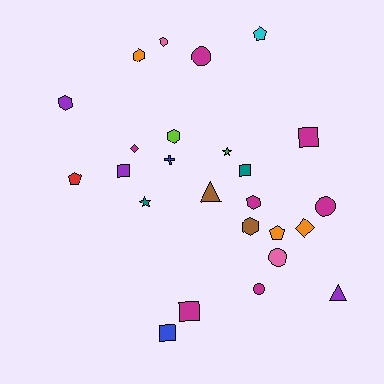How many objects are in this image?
There are 25 objects.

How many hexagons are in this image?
There are 6 hexagons.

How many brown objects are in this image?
There are 2 brown objects.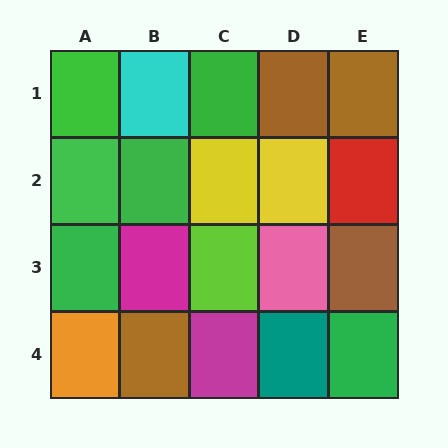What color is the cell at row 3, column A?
Green.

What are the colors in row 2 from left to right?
Green, green, yellow, yellow, red.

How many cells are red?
1 cell is red.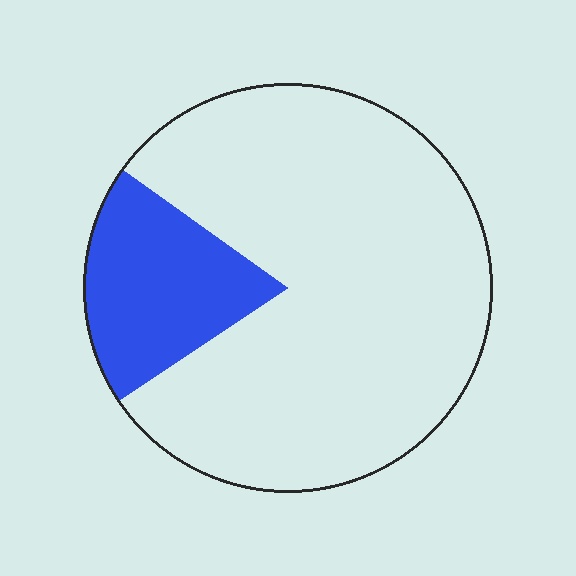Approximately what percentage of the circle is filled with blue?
Approximately 20%.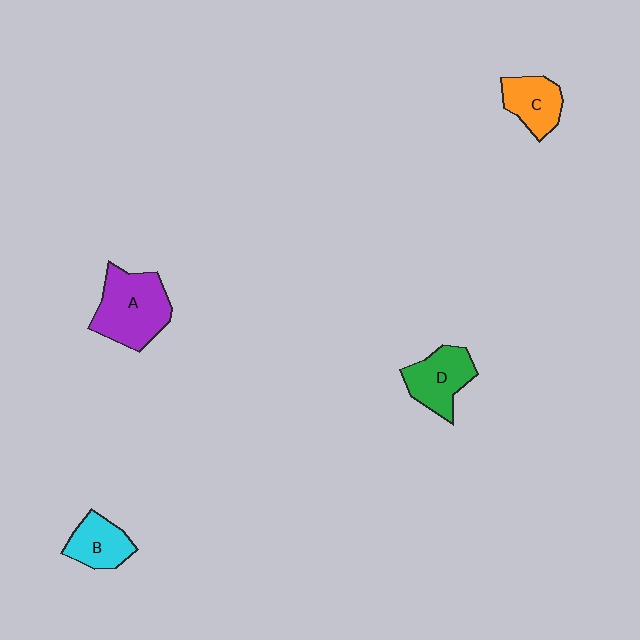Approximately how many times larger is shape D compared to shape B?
Approximately 1.2 times.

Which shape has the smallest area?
Shape B (cyan).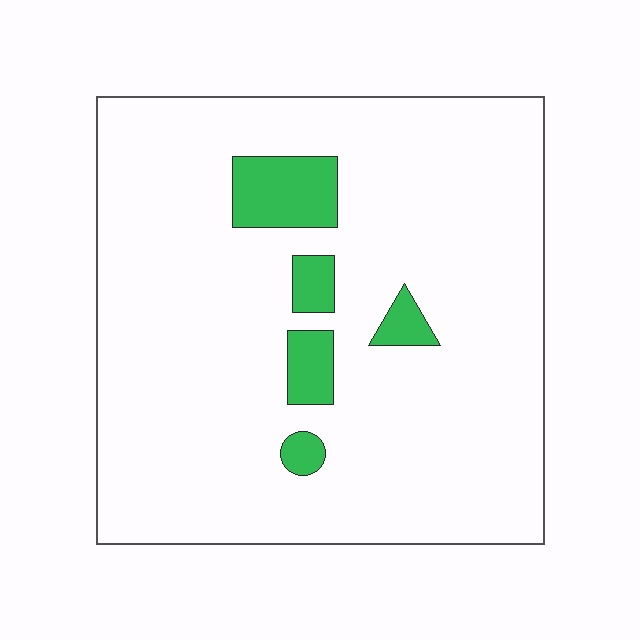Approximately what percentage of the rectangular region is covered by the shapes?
Approximately 10%.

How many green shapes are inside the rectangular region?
5.